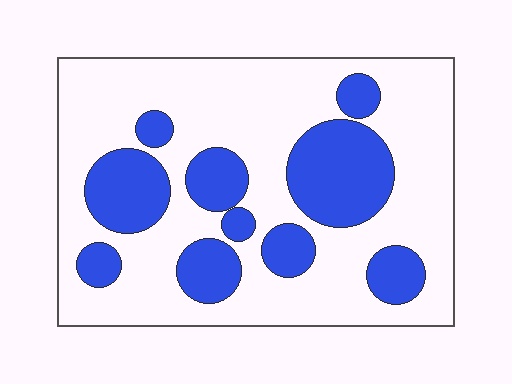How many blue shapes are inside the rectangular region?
10.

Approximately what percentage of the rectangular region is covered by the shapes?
Approximately 30%.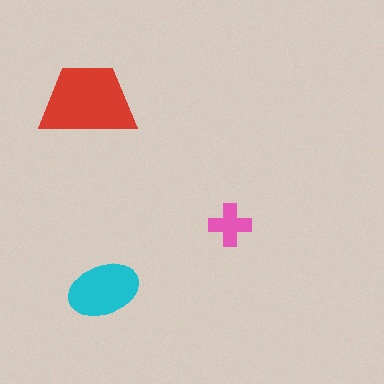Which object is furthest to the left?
The red trapezoid is leftmost.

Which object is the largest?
The red trapezoid.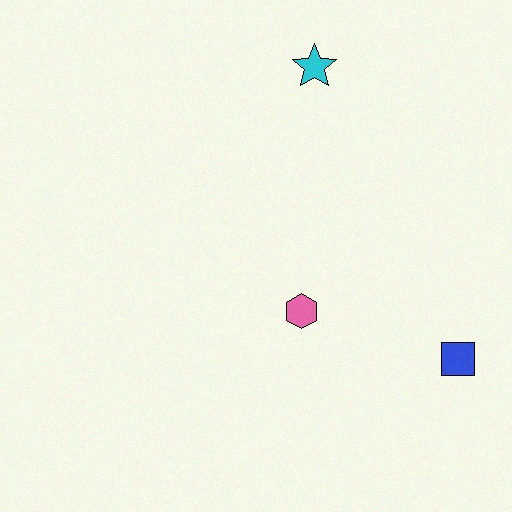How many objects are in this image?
There are 3 objects.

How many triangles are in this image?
There are no triangles.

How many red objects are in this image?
There are no red objects.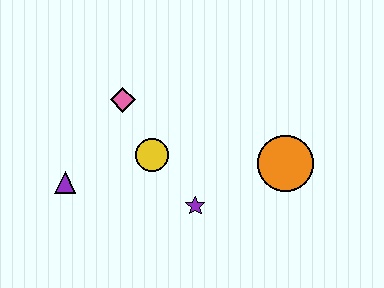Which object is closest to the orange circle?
The purple star is closest to the orange circle.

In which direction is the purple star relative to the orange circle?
The purple star is to the left of the orange circle.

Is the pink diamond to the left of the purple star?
Yes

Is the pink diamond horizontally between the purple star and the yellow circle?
No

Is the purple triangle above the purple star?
Yes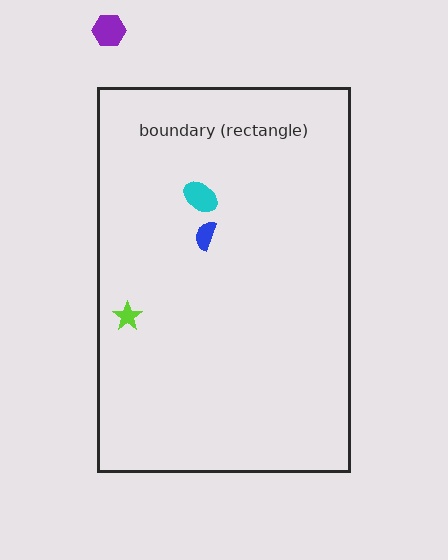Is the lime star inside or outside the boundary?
Inside.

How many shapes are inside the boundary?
3 inside, 1 outside.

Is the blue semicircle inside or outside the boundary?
Inside.